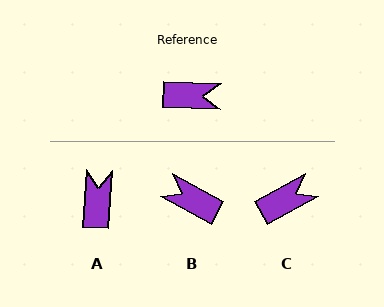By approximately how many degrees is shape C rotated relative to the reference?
Approximately 32 degrees counter-clockwise.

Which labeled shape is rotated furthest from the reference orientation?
B, about 154 degrees away.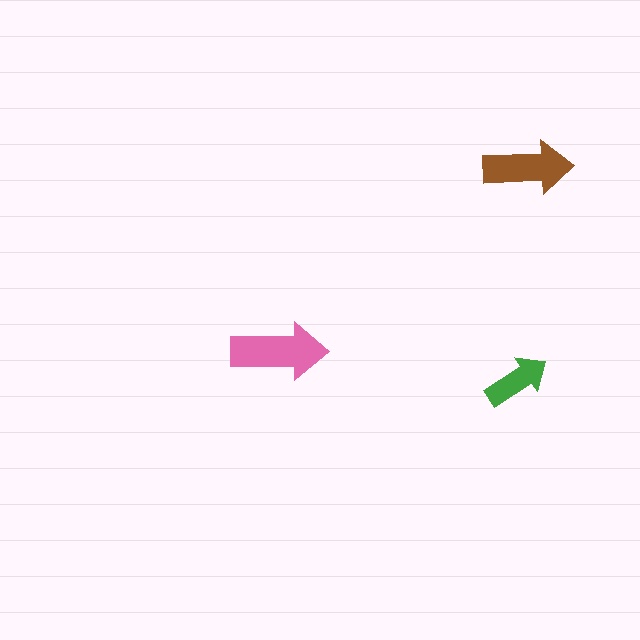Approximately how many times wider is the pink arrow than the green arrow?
About 1.5 times wider.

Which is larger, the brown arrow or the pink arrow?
The pink one.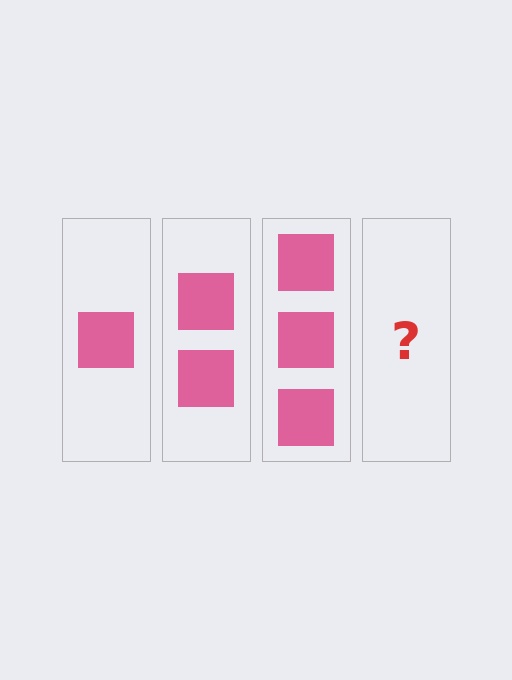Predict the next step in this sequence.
The next step is 4 squares.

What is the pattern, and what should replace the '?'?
The pattern is that each step adds one more square. The '?' should be 4 squares.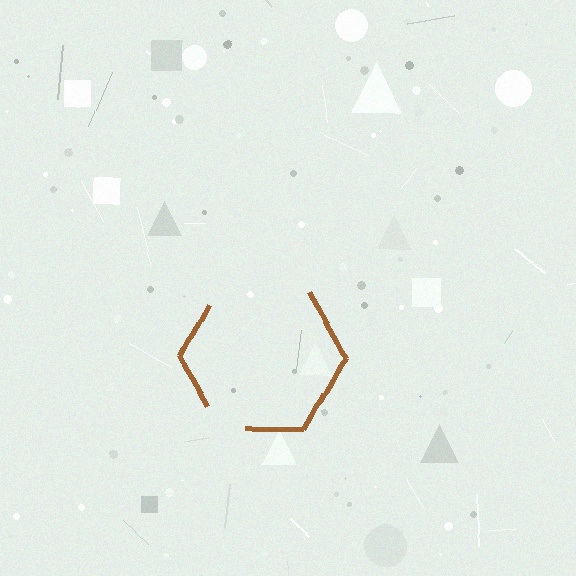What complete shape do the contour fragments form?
The contour fragments form a hexagon.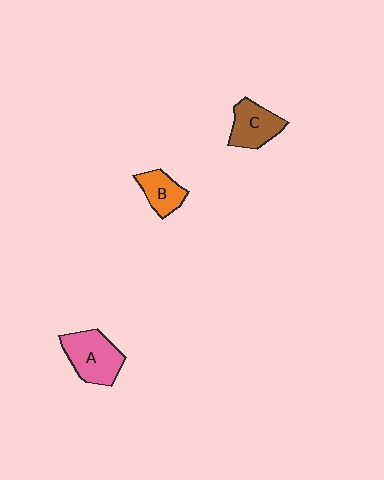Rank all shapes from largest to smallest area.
From largest to smallest: A (pink), C (brown), B (orange).